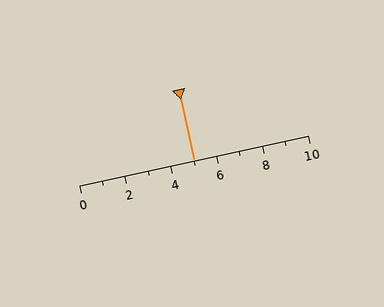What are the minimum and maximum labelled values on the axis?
The axis runs from 0 to 10.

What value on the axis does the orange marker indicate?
The marker indicates approximately 5.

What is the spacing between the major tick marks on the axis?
The major ticks are spaced 2 apart.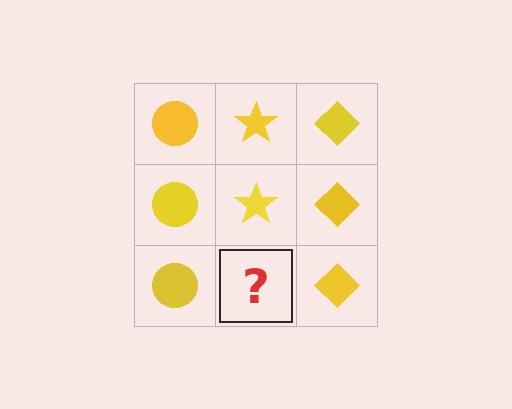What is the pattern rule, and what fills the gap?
The rule is that each column has a consistent shape. The gap should be filled with a yellow star.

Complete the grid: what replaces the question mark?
The question mark should be replaced with a yellow star.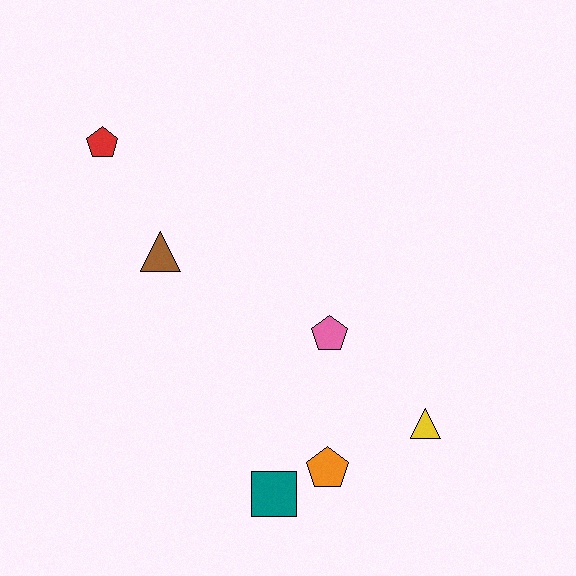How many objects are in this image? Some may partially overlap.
There are 6 objects.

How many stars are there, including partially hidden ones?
There are no stars.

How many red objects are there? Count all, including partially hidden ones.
There is 1 red object.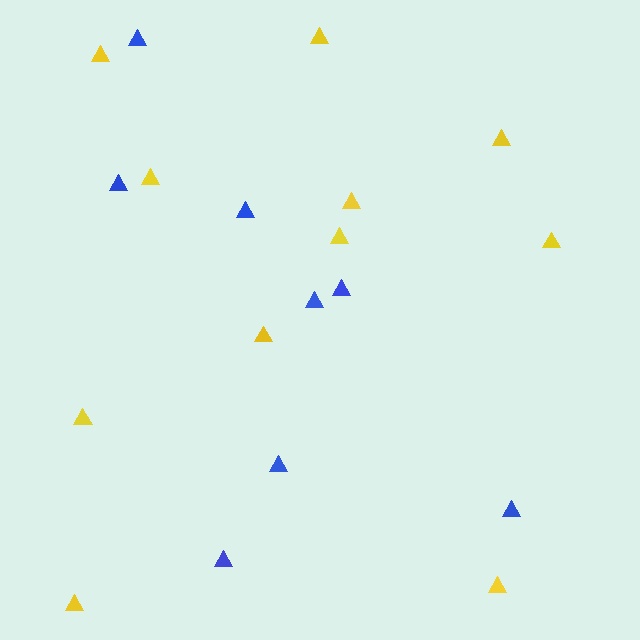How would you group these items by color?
There are 2 groups: one group of yellow triangles (11) and one group of blue triangles (8).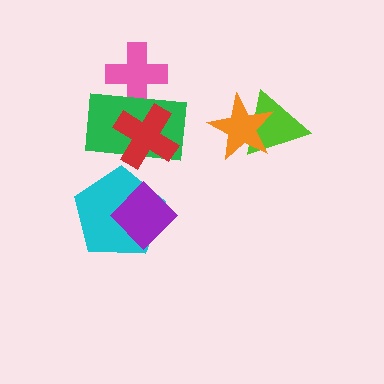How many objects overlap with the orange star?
1 object overlaps with the orange star.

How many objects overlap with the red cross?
1 object overlaps with the red cross.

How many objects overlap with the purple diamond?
1 object overlaps with the purple diamond.